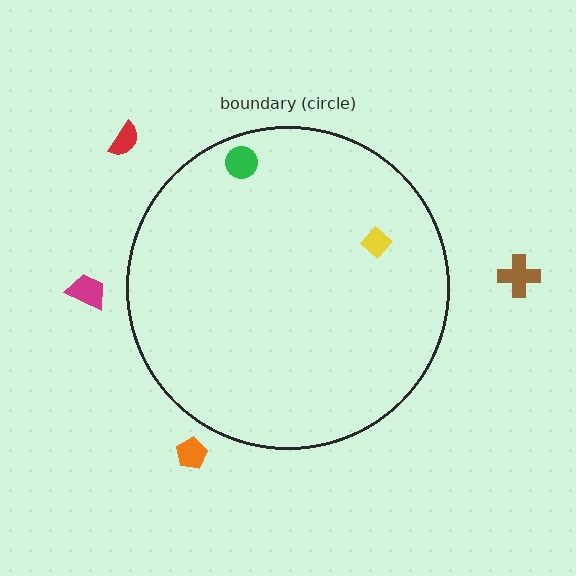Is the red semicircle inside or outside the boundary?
Outside.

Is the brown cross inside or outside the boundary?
Outside.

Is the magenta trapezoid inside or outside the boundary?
Outside.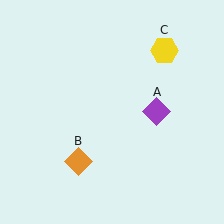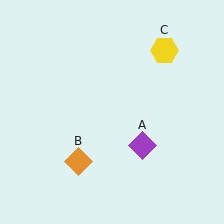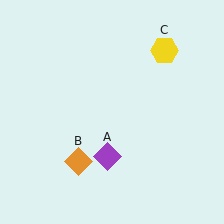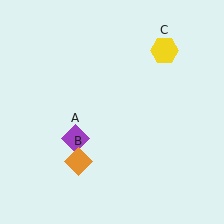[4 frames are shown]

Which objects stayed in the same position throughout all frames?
Orange diamond (object B) and yellow hexagon (object C) remained stationary.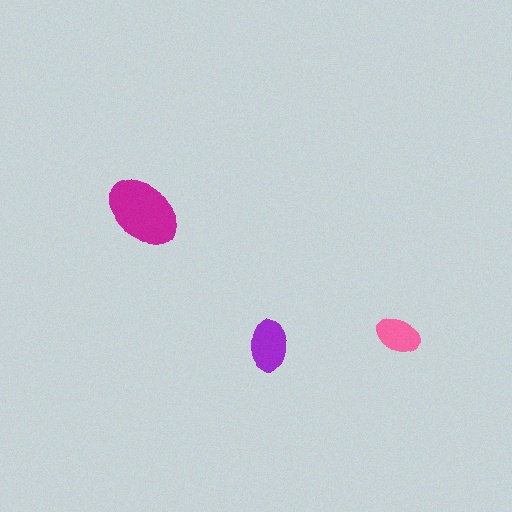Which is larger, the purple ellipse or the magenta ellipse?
The magenta one.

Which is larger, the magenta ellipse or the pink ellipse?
The magenta one.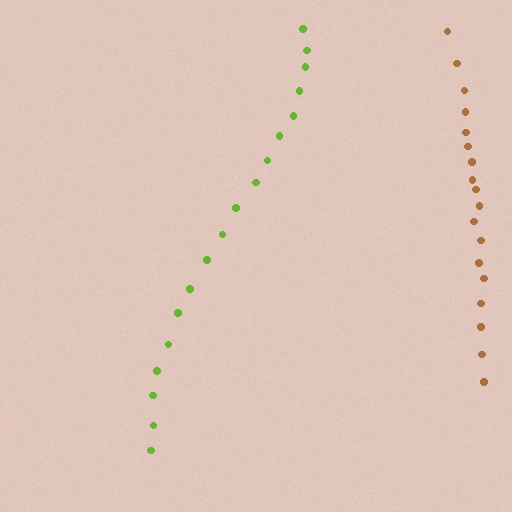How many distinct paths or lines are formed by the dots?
There are 2 distinct paths.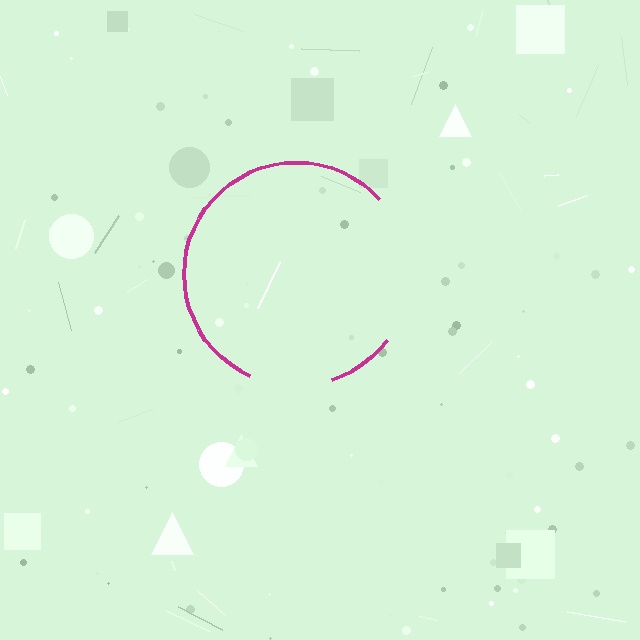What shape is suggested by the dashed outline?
The dashed outline suggests a circle.